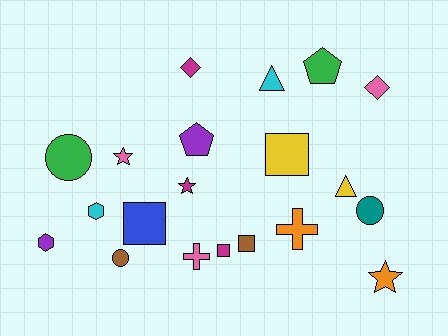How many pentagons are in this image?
There are 2 pentagons.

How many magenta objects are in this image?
There are 3 magenta objects.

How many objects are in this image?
There are 20 objects.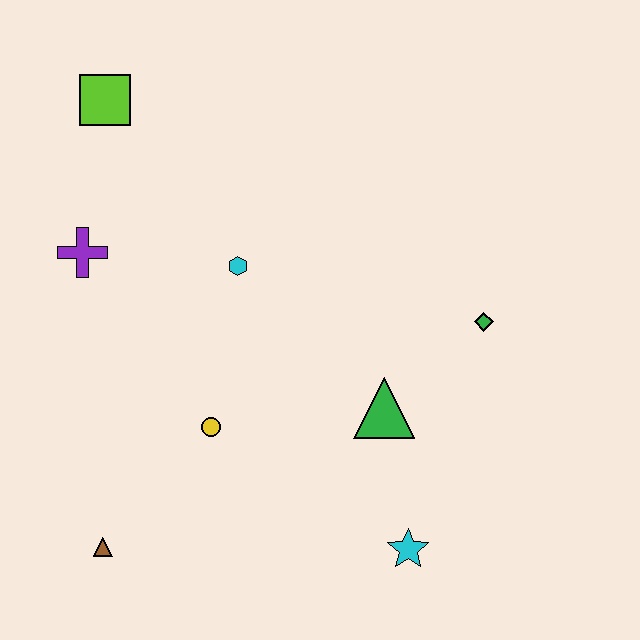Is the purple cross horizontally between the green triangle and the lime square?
No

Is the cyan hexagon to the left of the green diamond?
Yes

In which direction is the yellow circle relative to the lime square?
The yellow circle is below the lime square.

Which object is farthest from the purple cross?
The cyan star is farthest from the purple cross.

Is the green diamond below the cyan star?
No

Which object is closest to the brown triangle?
The yellow circle is closest to the brown triangle.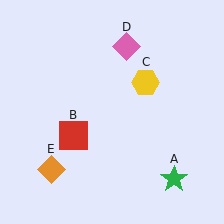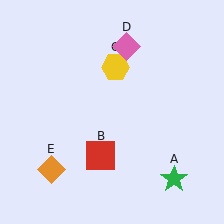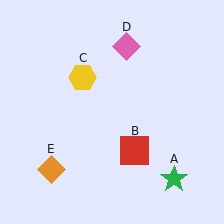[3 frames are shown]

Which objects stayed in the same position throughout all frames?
Green star (object A) and pink diamond (object D) and orange diamond (object E) remained stationary.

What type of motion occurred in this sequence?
The red square (object B), yellow hexagon (object C) rotated counterclockwise around the center of the scene.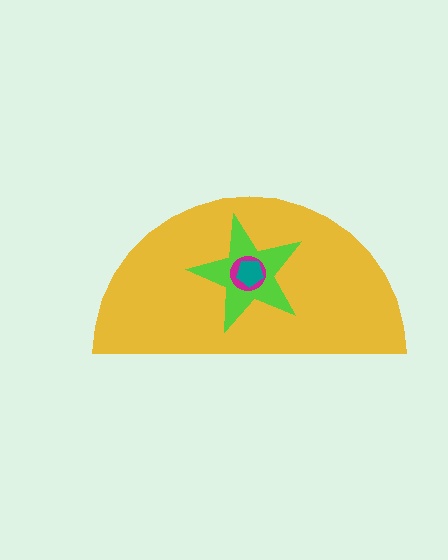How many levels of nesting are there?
4.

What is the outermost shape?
The yellow semicircle.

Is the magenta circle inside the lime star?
Yes.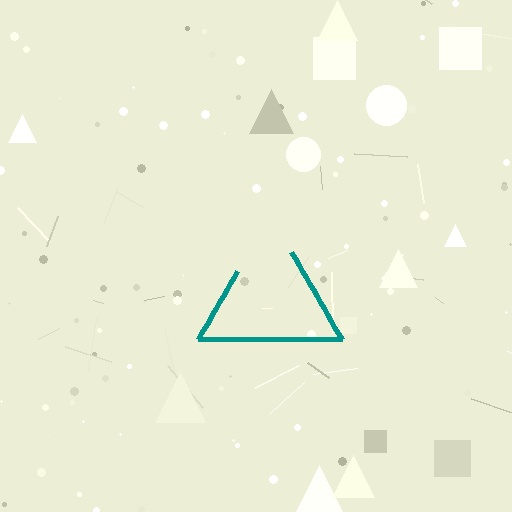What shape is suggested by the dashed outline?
The dashed outline suggests a triangle.